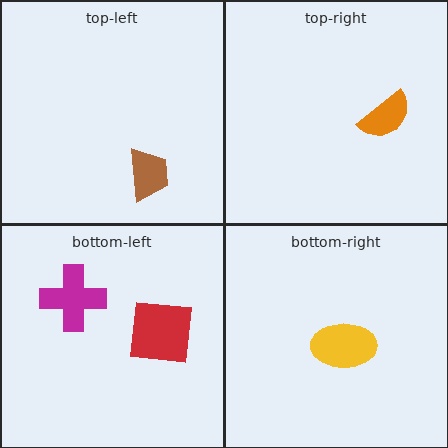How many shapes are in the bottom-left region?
2.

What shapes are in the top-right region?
The orange semicircle.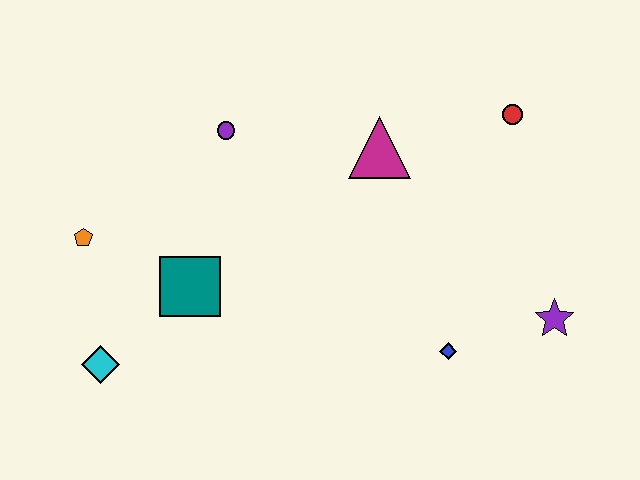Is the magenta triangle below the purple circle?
Yes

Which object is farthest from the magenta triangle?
The cyan diamond is farthest from the magenta triangle.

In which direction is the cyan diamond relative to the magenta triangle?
The cyan diamond is to the left of the magenta triangle.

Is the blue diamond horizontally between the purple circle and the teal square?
No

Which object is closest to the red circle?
The magenta triangle is closest to the red circle.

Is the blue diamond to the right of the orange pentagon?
Yes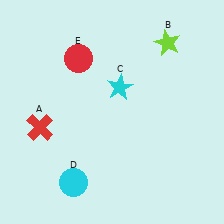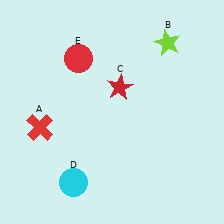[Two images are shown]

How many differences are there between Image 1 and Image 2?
There is 1 difference between the two images.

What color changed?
The star (C) changed from cyan in Image 1 to red in Image 2.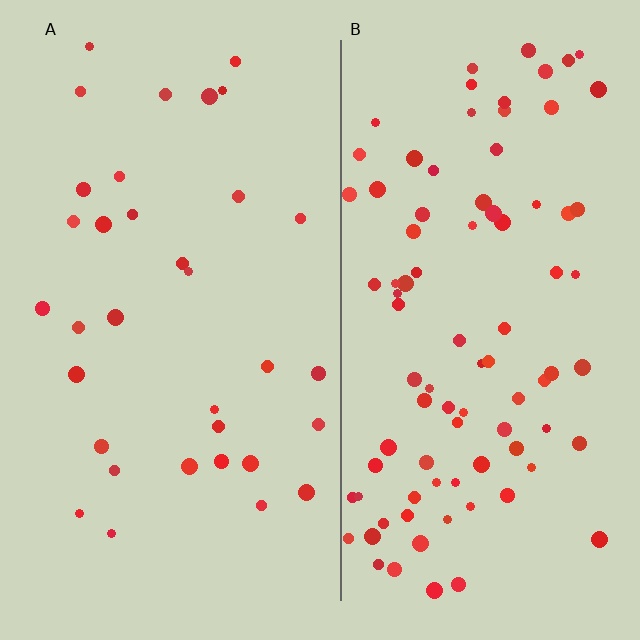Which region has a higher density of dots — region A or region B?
B (the right).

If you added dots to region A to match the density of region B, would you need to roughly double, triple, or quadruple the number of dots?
Approximately triple.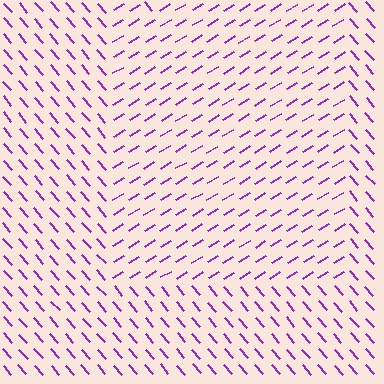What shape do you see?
I see a rectangle.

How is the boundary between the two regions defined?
The boundary is defined purely by a change in line orientation (approximately 81 degrees difference). All lines are the same color and thickness.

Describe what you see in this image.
The image is filled with small purple line segments. A rectangle region in the image has lines oriented differently from the surrounding lines, creating a visible texture boundary.